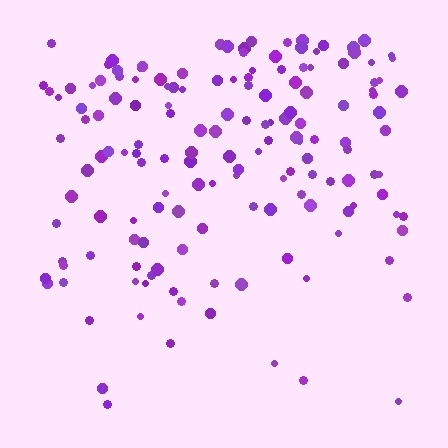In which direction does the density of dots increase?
From bottom to top, with the top side densest.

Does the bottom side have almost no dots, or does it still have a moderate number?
Still a moderate number, just noticeably fewer than the top.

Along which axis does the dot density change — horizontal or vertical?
Vertical.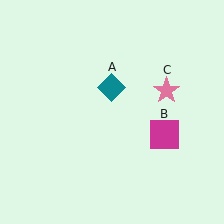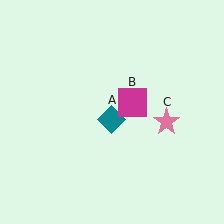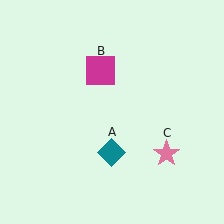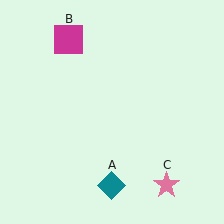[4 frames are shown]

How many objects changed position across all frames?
3 objects changed position: teal diamond (object A), magenta square (object B), pink star (object C).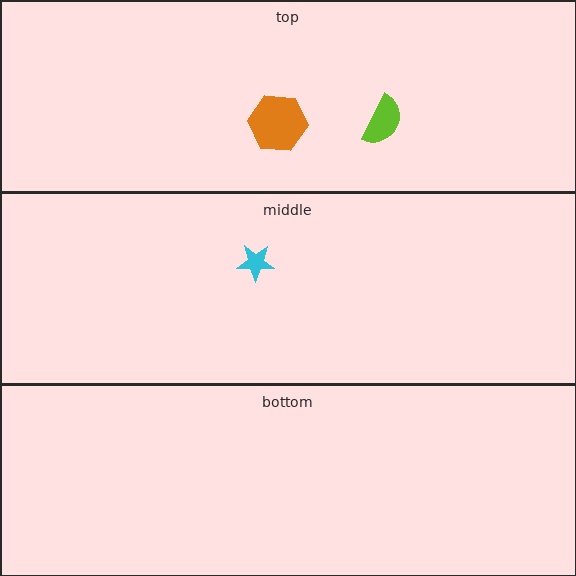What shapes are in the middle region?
The cyan star.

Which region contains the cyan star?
The middle region.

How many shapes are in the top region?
2.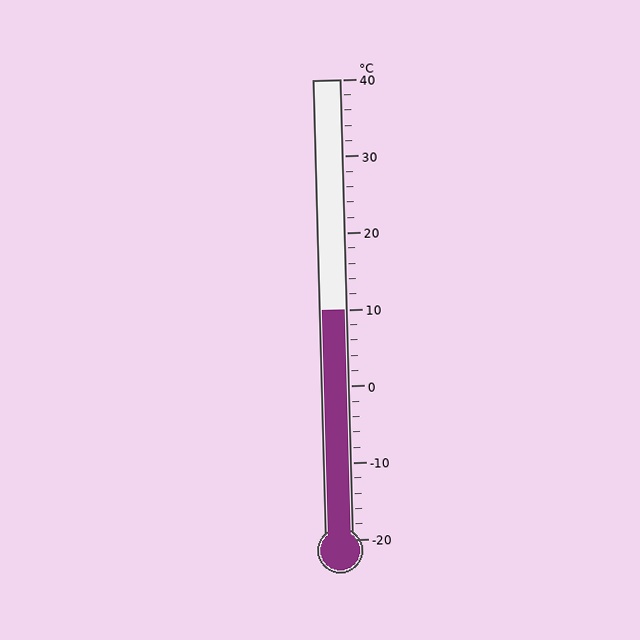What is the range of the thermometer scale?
The thermometer scale ranges from -20°C to 40°C.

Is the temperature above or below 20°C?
The temperature is below 20°C.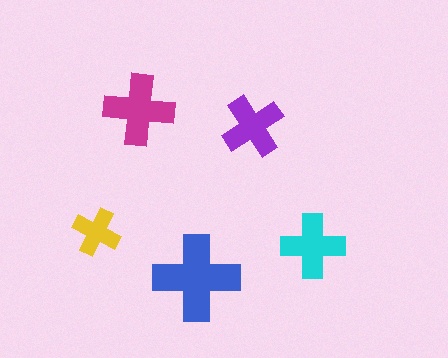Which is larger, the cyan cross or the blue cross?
The blue one.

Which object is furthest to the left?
The yellow cross is leftmost.